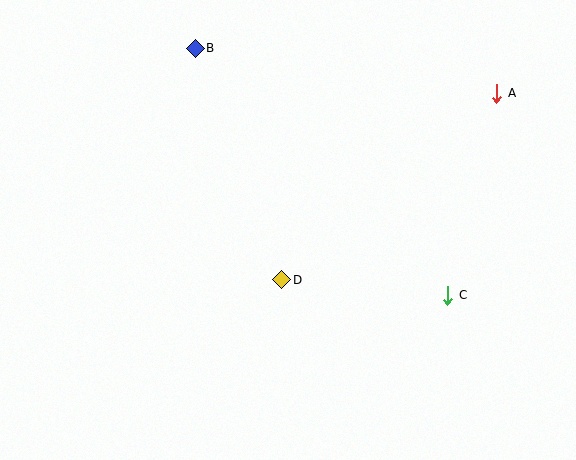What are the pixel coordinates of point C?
Point C is at (448, 295).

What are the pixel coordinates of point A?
Point A is at (497, 93).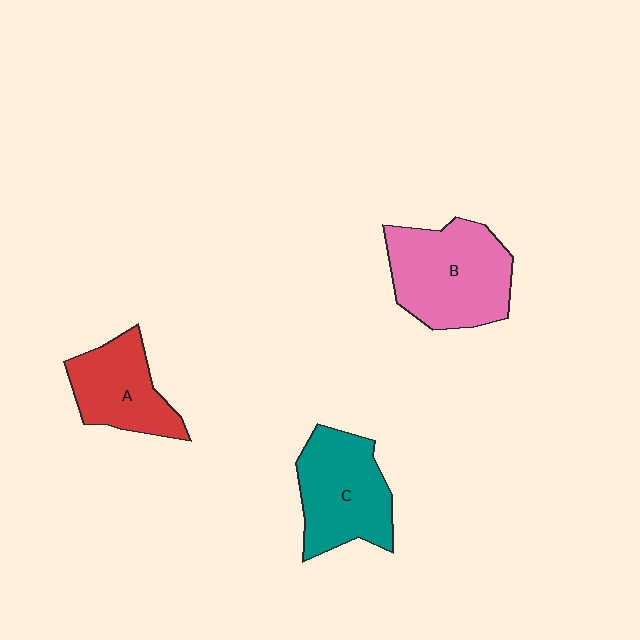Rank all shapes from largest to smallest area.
From largest to smallest: B (pink), C (teal), A (red).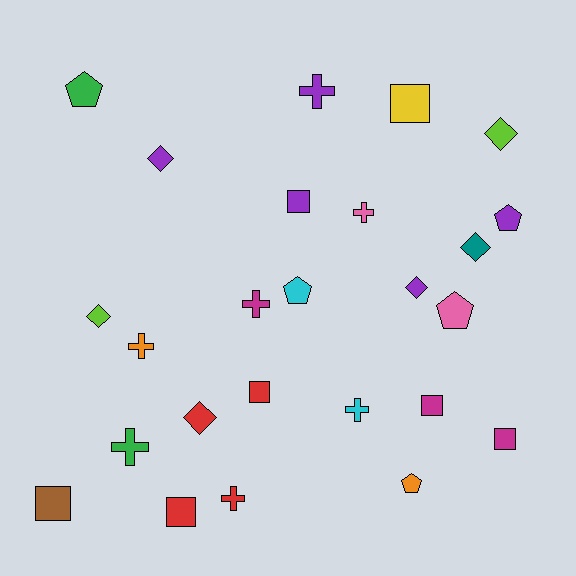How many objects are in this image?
There are 25 objects.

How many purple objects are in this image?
There are 5 purple objects.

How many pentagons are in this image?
There are 5 pentagons.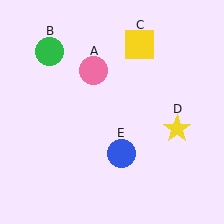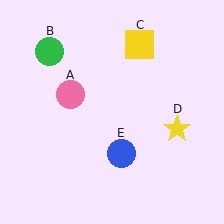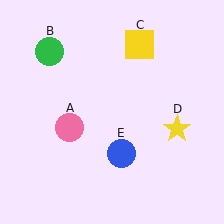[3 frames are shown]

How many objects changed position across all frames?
1 object changed position: pink circle (object A).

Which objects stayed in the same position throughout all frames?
Green circle (object B) and yellow square (object C) and yellow star (object D) and blue circle (object E) remained stationary.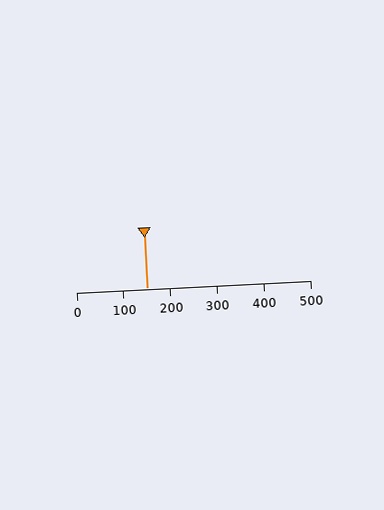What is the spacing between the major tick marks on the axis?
The major ticks are spaced 100 apart.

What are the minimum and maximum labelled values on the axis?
The axis runs from 0 to 500.